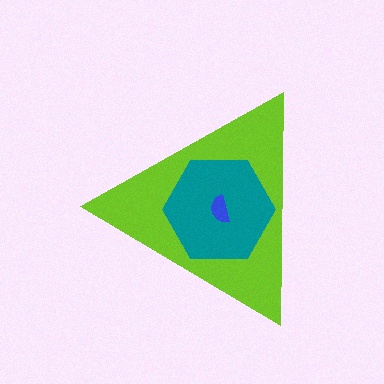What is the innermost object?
The blue semicircle.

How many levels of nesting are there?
3.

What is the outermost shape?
The lime triangle.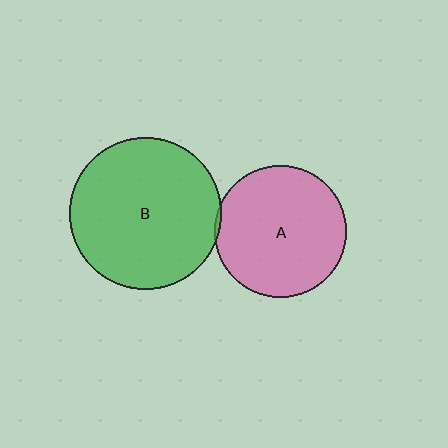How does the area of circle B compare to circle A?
Approximately 1.3 times.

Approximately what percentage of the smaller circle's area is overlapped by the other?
Approximately 5%.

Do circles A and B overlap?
Yes.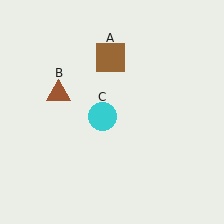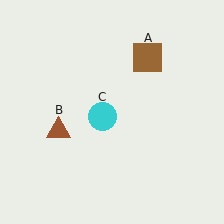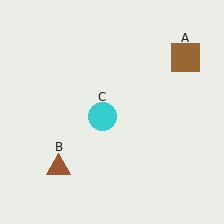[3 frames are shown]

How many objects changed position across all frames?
2 objects changed position: brown square (object A), brown triangle (object B).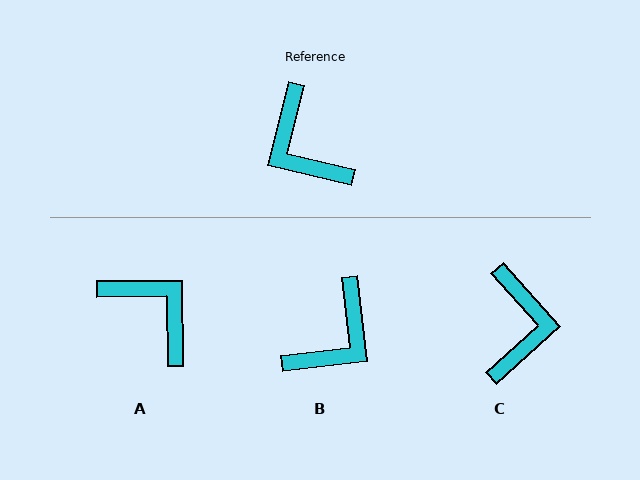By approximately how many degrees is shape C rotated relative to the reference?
Approximately 146 degrees counter-clockwise.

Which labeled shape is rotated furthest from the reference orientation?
A, about 166 degrees away.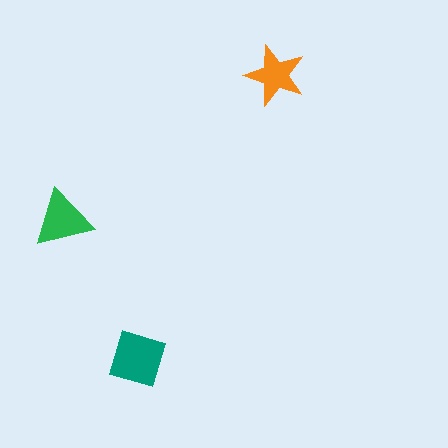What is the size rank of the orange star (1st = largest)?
3rd.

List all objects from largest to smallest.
The teal diamond, the green triangle, the orange star.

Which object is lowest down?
The teal diamond is bottommost.